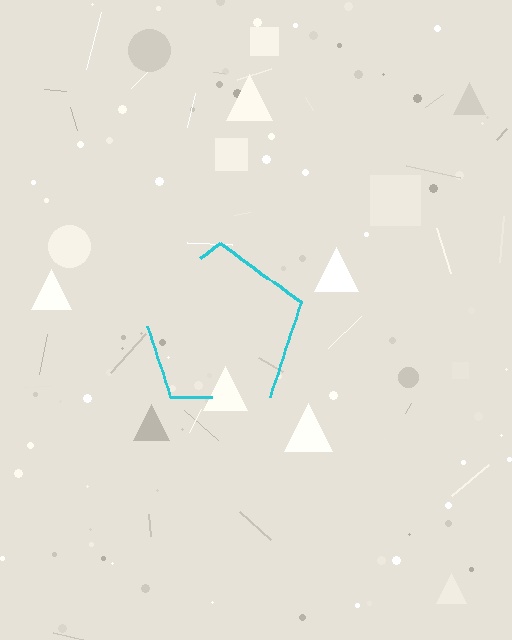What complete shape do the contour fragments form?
The contour fragments form a pentagon.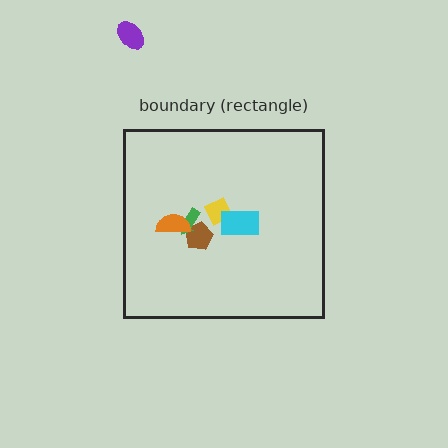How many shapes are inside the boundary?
5 inside, 1 outside.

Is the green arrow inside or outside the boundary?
Inside.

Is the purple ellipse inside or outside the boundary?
Outside.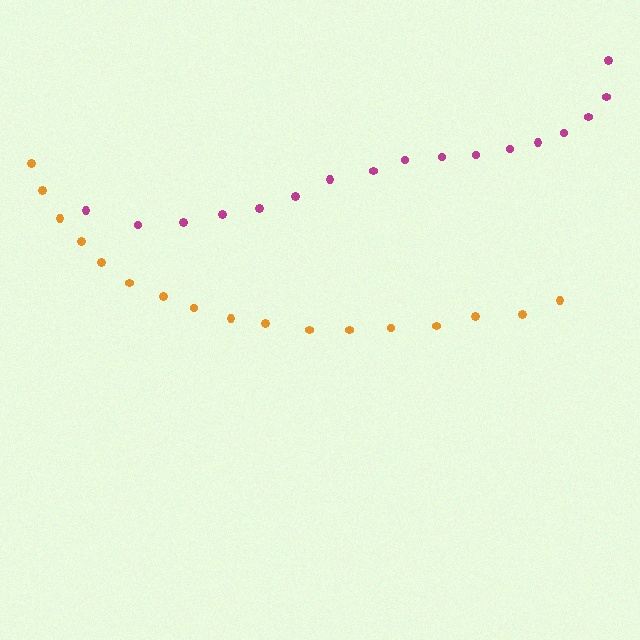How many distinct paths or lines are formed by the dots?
There are 2 distinct paths.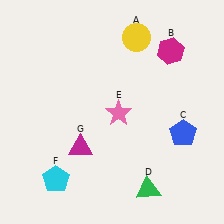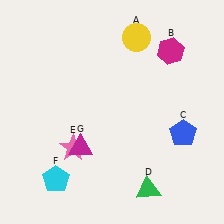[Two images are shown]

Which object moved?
The pink star (E) moved left.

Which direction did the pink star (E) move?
The pink star (E) moved left.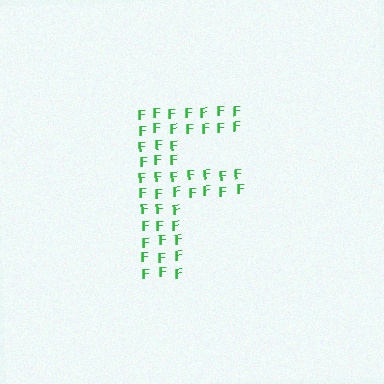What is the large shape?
The large shape is the letter F.